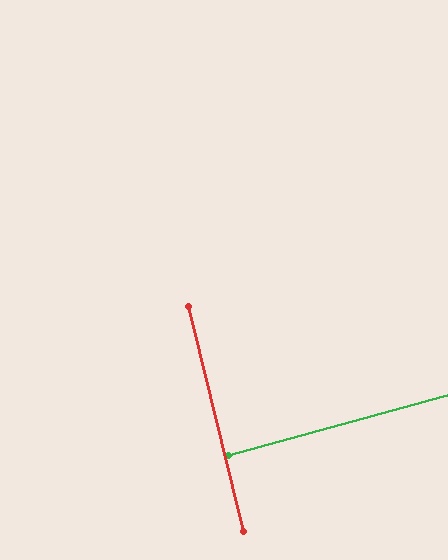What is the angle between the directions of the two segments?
Approximately 88 degrees.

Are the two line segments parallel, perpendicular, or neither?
Perpendicular — they meet at approximately 88°.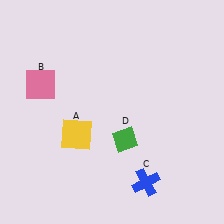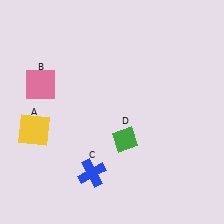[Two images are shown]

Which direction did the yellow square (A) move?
The yellow square (A) moved left.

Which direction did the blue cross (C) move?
The blue cross (C) moved left.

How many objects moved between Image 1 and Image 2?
2 objects moved between the two images.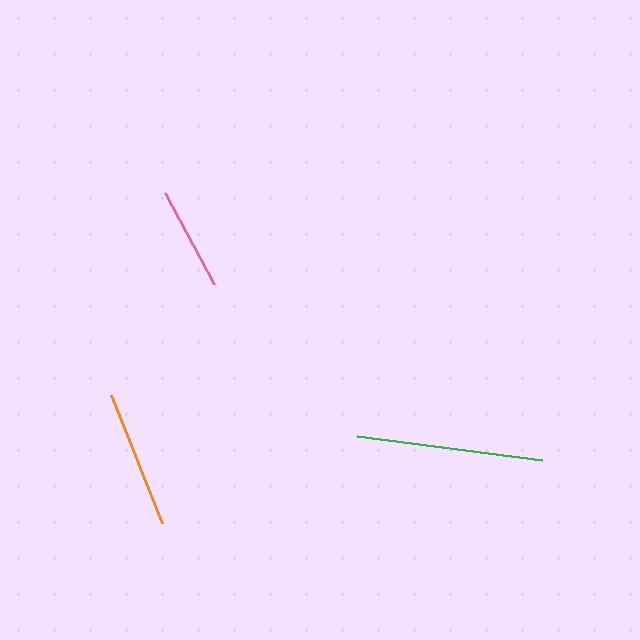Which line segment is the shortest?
The pink line is the shortest at approximately 103 pixels.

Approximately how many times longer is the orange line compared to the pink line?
The orange line is approximately 1.3 times the length of the pink line.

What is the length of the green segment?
The green segment is approximately 186 pixels long.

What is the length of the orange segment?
The orange segment is approximately 137 pixels long.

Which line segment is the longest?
The green line is the longest at approximately 186 pixels.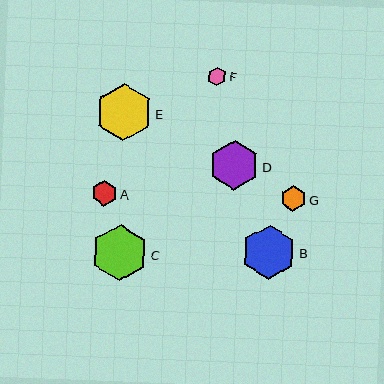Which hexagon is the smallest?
Hexagon F is the smallest with a size of approximately 19 pixels.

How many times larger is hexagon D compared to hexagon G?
Hexagon D is approximately 2.0 times the size of hexagon G.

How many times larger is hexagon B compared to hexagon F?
Hexagon B is approximately 2.9 times the size of hexagon F.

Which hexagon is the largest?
Hexagon E is the largest with a size of approximately 57 pixels.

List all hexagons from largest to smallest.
From largest to smallest: E, C, B, D, A, G, F.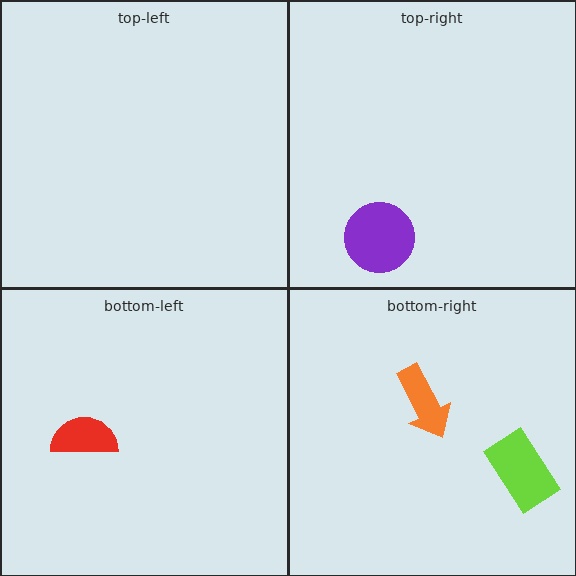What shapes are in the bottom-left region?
The red semicircle.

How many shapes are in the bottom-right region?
2.